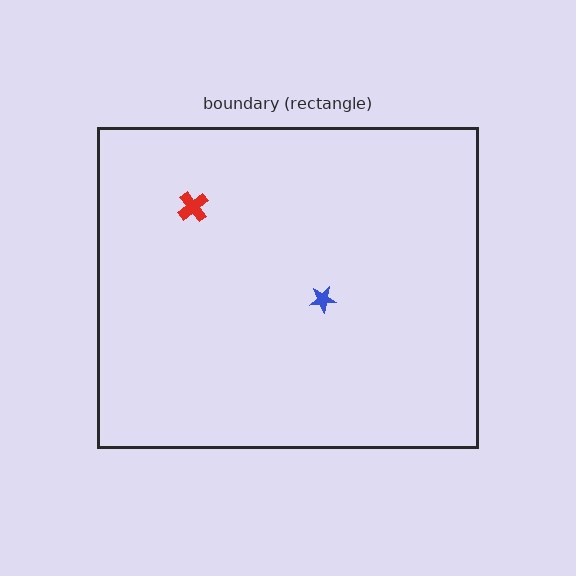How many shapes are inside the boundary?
2 inside, 0 outside.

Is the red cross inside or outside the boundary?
Inside.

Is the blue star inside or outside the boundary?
Inside.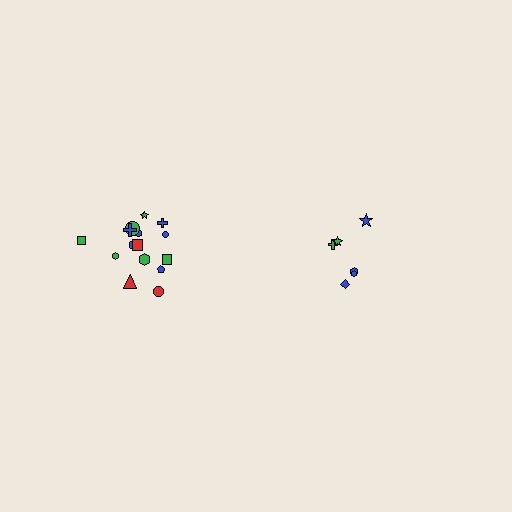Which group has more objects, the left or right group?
The left group.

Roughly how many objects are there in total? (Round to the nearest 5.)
Roughly 20 objects in total.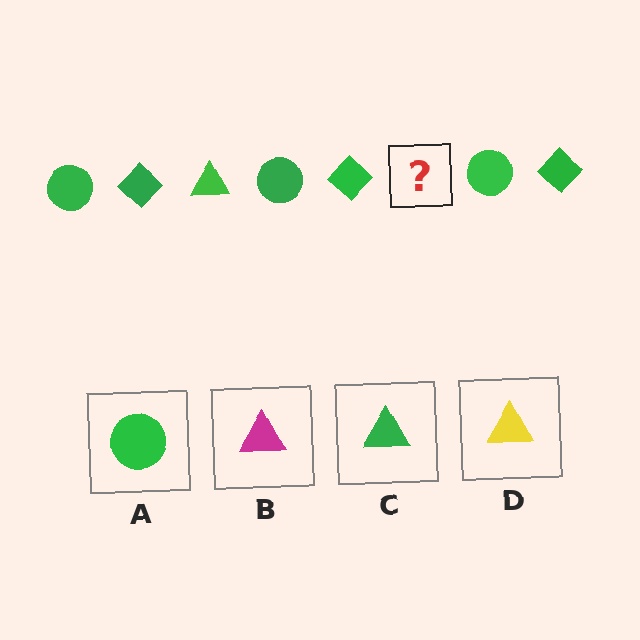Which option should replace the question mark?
Option C.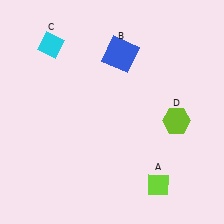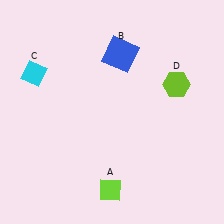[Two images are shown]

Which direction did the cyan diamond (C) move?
The cyan diamond (C) moved down.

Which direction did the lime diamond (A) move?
The lime diamond (A) moved left.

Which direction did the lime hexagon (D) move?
The lime hexagon (D) moved up.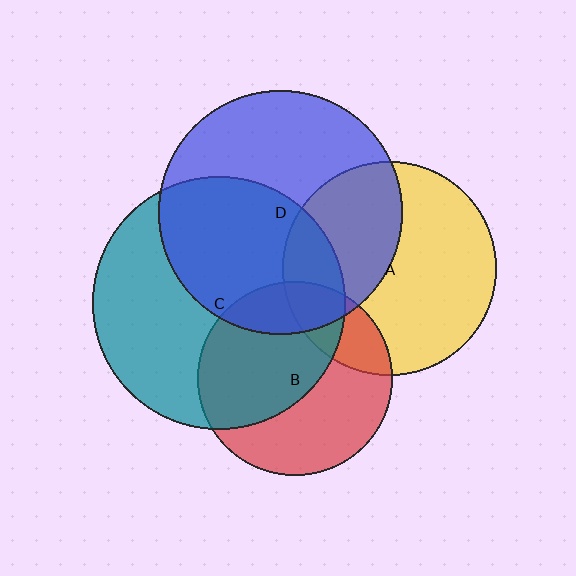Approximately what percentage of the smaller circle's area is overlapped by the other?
Approximately 15%.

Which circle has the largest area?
Circle C (teal).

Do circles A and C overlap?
Yes.